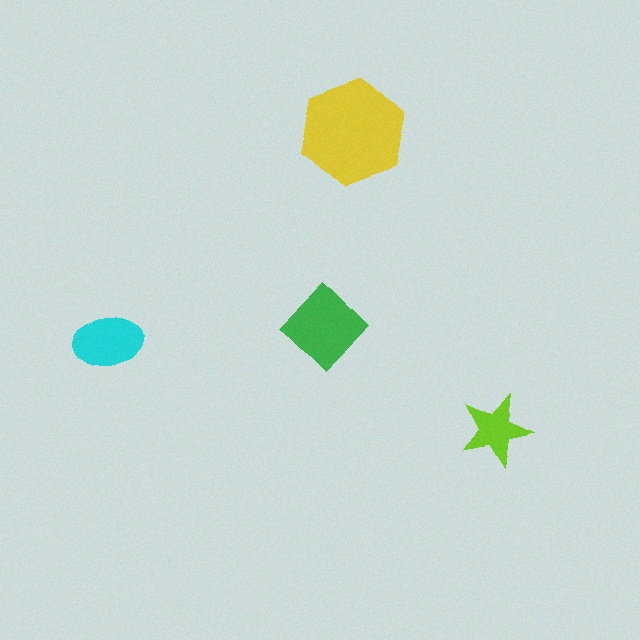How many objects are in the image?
There are 4 objects in the image.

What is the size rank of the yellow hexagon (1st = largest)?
1st.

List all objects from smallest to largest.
The lime star, the cyan ellipse, the green diamond, the yellow hexagon.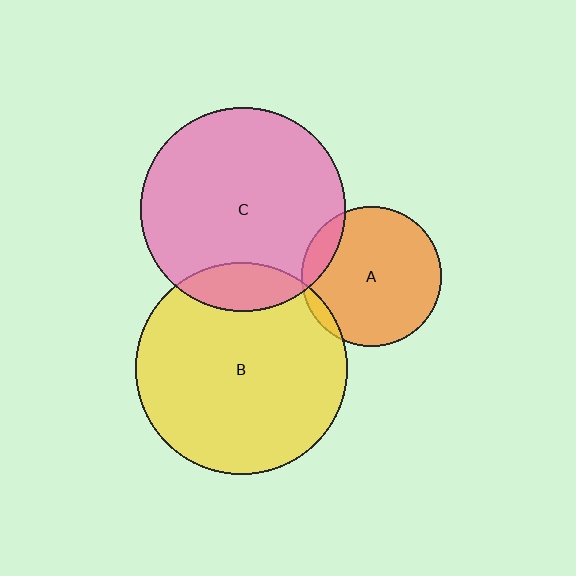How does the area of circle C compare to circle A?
Approximately 2.1 times.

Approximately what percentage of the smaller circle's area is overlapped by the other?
Approximately 15%.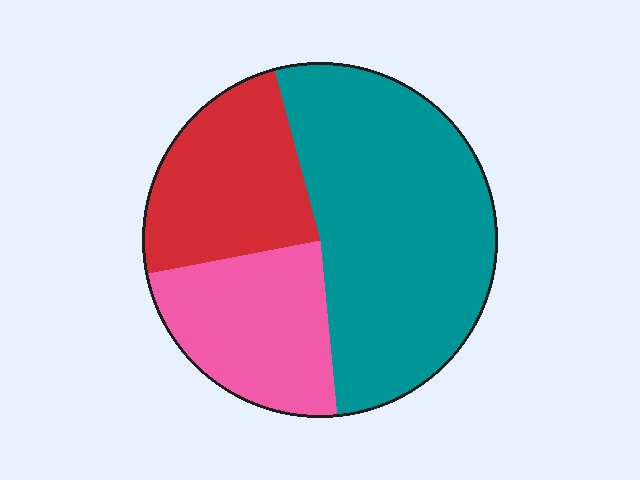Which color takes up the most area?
Teal, at roughly 55%.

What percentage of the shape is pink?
Pink covers about 25% of the shape.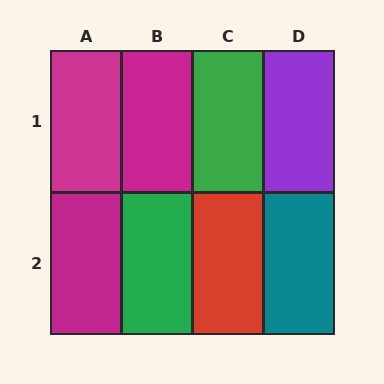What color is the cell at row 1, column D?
Purple.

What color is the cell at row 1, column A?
Magenta.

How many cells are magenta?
3 cells are magenta.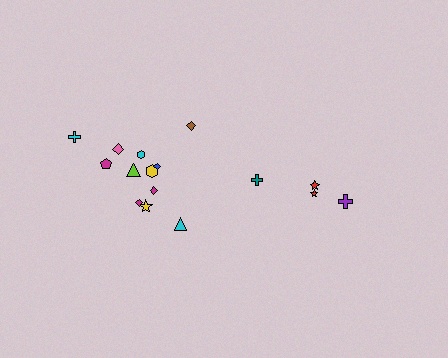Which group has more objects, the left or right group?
The left group.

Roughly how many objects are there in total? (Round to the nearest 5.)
Roughly 15 objects in total.